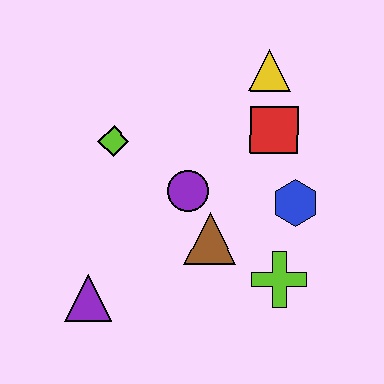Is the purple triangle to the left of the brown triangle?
Yes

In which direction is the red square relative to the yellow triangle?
The red square is below the yellow triangle.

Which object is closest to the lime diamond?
The purple circle is closest to the lime diamond.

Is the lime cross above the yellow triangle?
No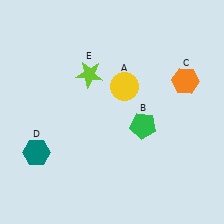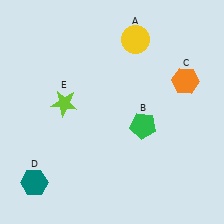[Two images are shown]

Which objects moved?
The objects that moved are: the yellow circle (A), the teal hexagon (D), the lime star (E).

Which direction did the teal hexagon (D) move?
The teal hexagon (D) moved down.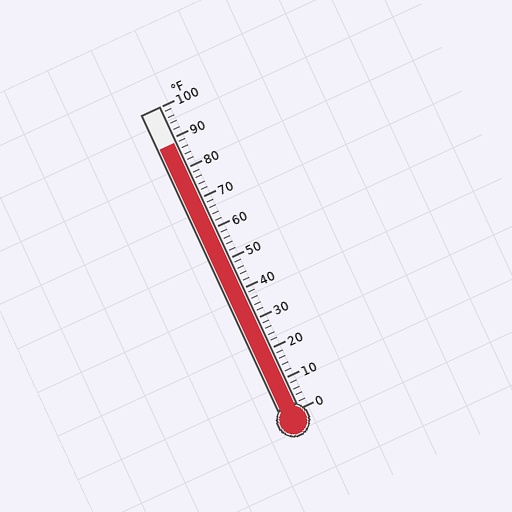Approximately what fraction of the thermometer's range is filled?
The thermometer is filled to approximately 90% of its range.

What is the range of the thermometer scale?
The thermometer scale ranges from 0°F to 100°F.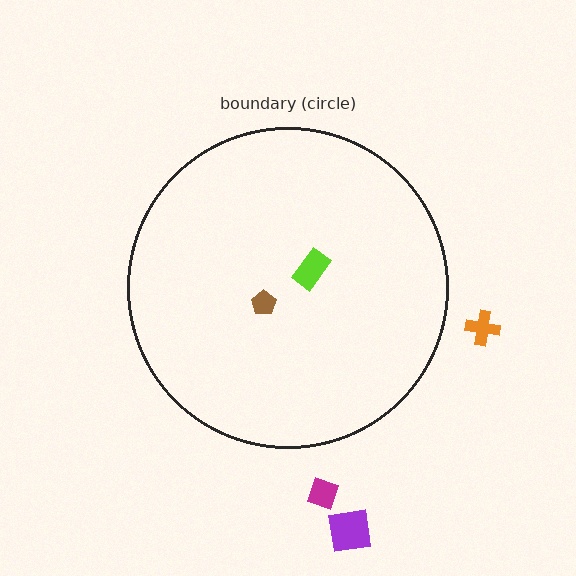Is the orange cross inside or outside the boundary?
Outside.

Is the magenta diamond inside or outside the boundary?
Outside.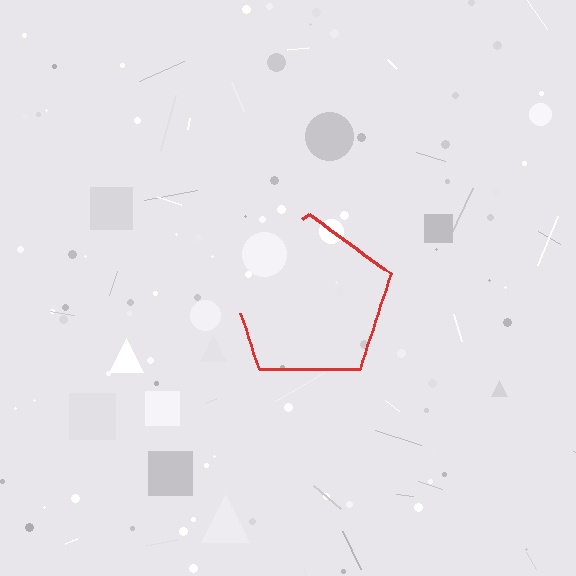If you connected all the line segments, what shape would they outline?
They would outline a pentagon.